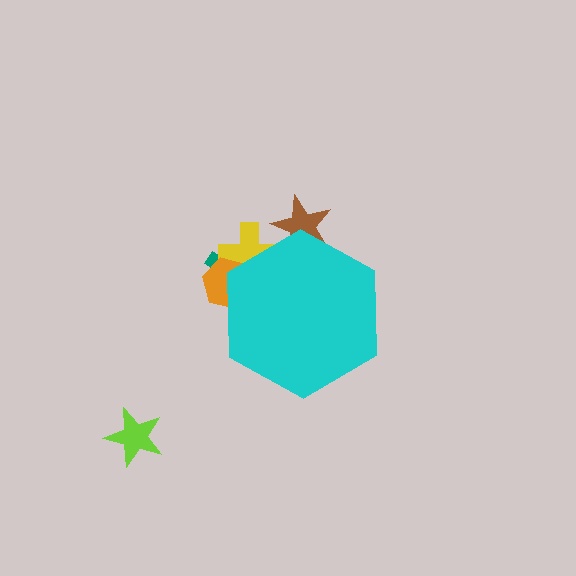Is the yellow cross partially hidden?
Yes, the yellow cross is partially hidden behind the cyan hexagon.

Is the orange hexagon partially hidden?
Yes, the orange hexagon is partially hidden behind the cyan hexagon.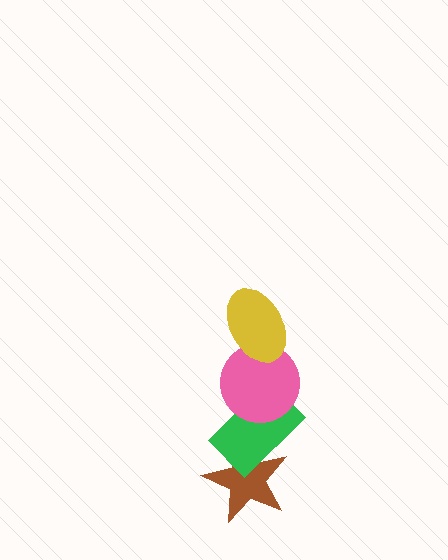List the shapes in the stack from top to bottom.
From top to bottom: the yellow ellipse, the pink circle, the green rectangle, the brown star.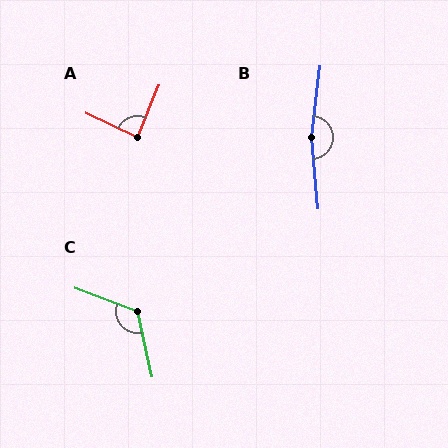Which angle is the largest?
B, at approximately 168 degrees.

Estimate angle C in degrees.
Approximately 123 degrees.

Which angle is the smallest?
A, at approximately 87 degrees.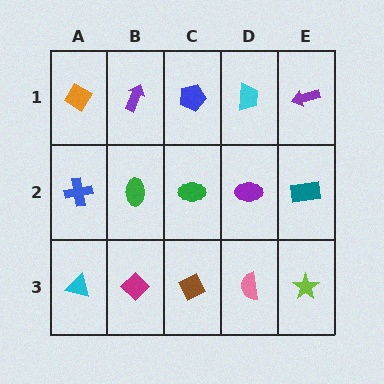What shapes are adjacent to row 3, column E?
A teal rectangle (row 2, column E), a pink semicircle (row 3, column D).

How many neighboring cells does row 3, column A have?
2.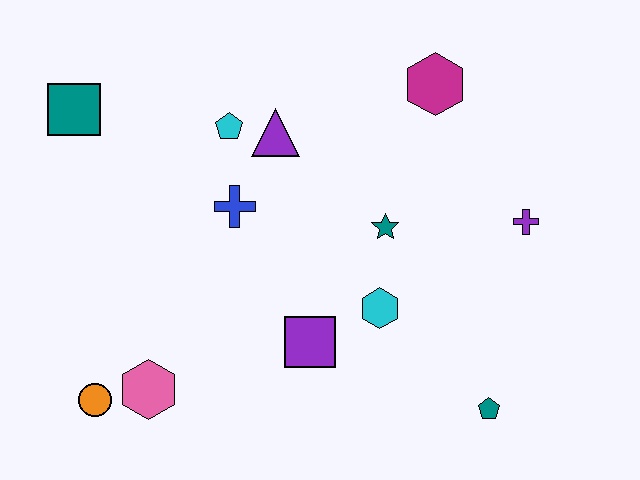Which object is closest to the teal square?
The cyan pentagon is closest to the teal square.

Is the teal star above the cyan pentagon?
No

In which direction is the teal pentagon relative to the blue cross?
The teal pentagon is to the right of the blue cross.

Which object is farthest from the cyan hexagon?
The teal square is farthest from the cyan hexagon.